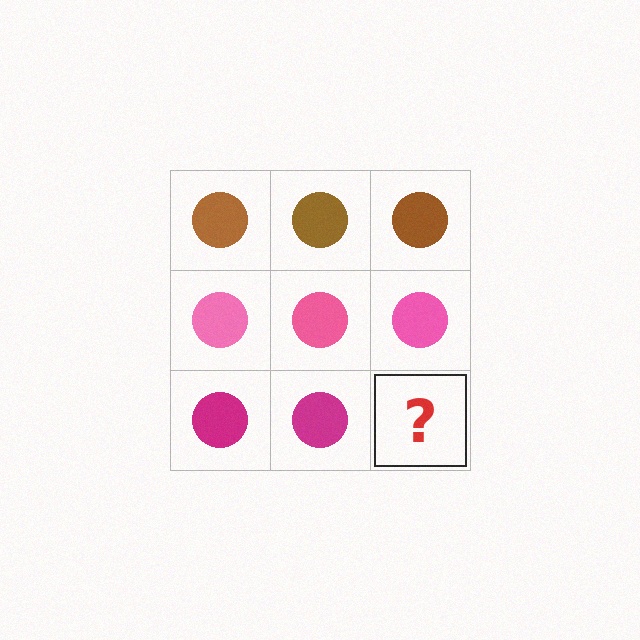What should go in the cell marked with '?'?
The missing cell should contain a magenta circle.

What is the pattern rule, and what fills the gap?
The rule is that each row has a consistent color. The gap should be filled with a magenta circle.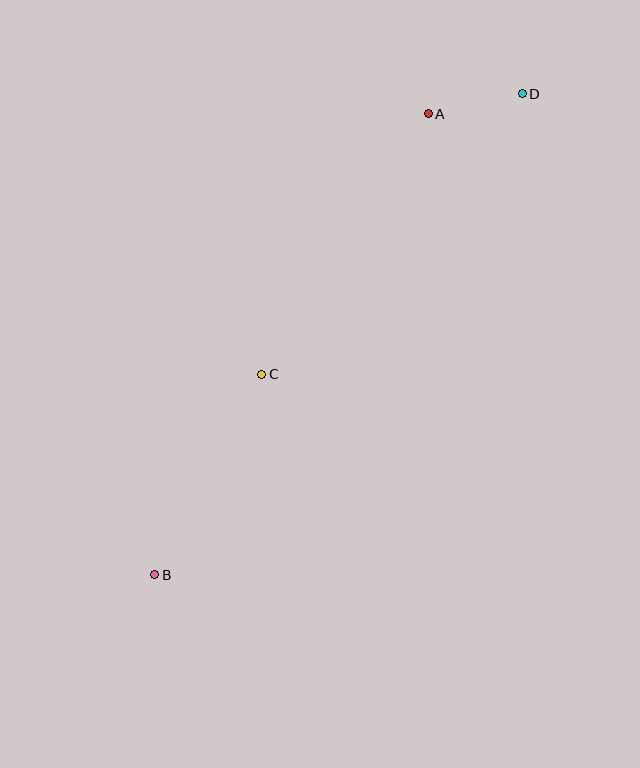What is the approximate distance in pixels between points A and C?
The distance between A and C is approximately 309 pixels.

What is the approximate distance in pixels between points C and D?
The distance between C and D is approximately 383 pixels.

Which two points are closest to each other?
Points A and D are closest to each other.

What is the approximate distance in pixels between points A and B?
The distance between A and B is approximately 536 pixels.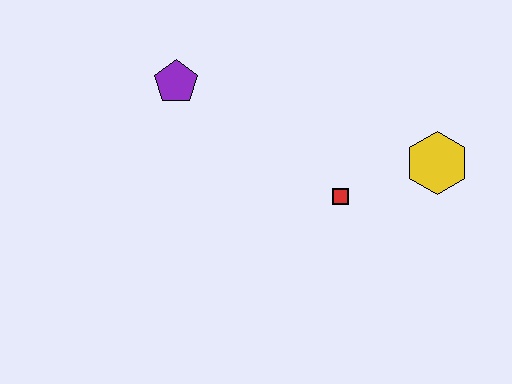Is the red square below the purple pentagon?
Yes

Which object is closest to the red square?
The yellow hexagon is closest to the red square.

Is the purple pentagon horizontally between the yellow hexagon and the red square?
No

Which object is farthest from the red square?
The purple pentagon is farthest from the red square.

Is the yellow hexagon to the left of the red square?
No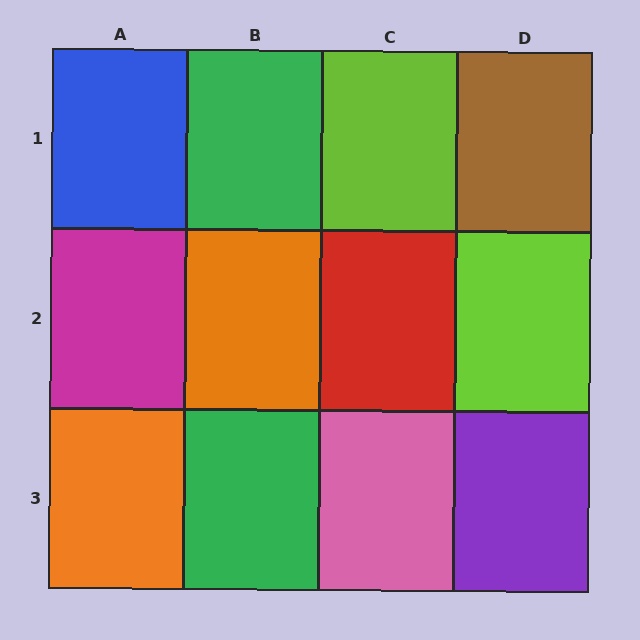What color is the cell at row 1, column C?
Lime.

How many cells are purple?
1 cell is purple.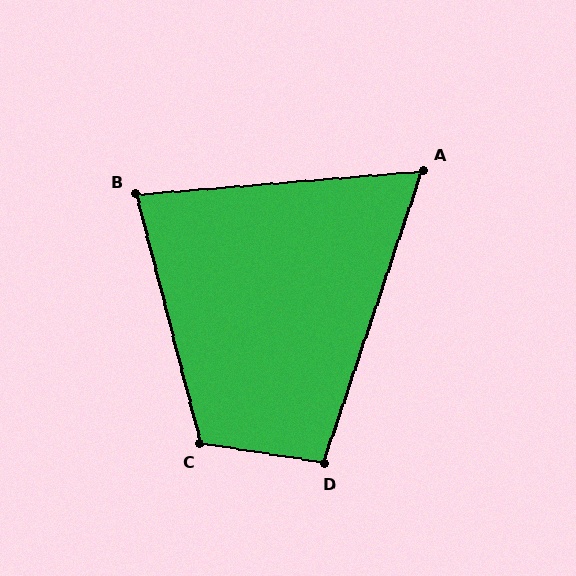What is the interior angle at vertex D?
Approximately 100 degrees (obtuse).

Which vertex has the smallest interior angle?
A, at approximately 67 degrees.